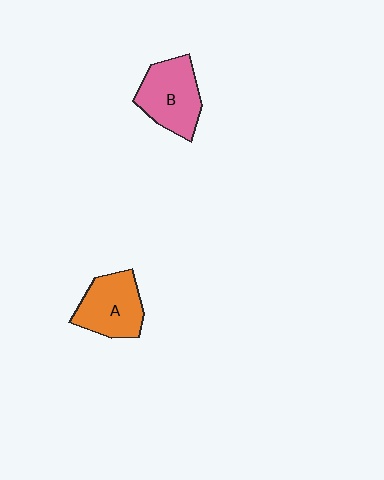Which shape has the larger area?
Shape B (pink).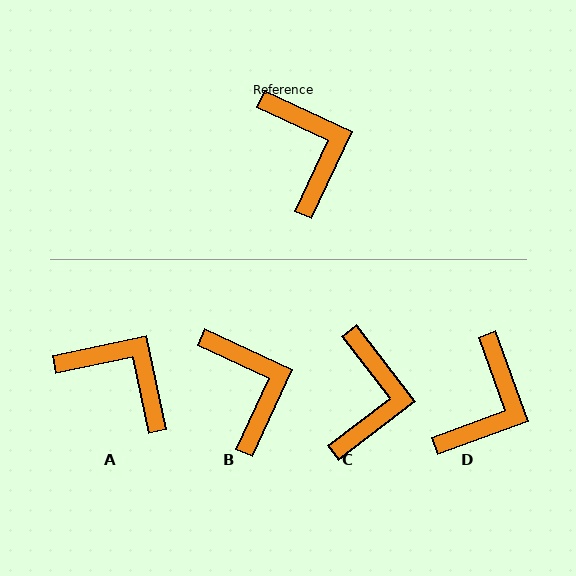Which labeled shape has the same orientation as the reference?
B.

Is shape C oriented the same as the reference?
No, it is off by about 28 degrees.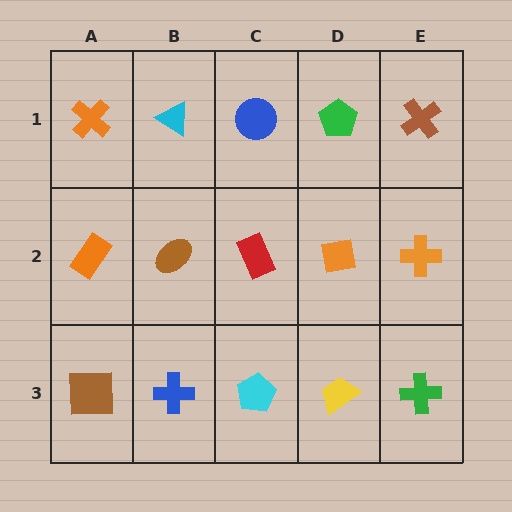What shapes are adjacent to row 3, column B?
A brown ellipse (row 2, column B), a brown square (row 3, column A), a cyan pentagon (row 3, column C).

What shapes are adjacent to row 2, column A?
An orange cross (row 1, column A), a brown square (row 3, column A), a brown ellipse (row 2, column B).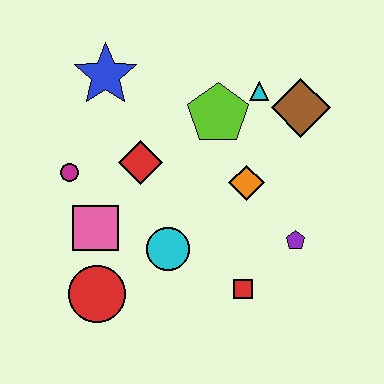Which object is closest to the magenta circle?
The pink square is closest to the magenta circle.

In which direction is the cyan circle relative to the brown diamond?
The cyan circle is below the brown diamond.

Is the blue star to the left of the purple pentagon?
Yes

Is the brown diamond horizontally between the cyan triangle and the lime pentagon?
No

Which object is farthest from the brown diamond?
The red circle is farthest from the brown diamond.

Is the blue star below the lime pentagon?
No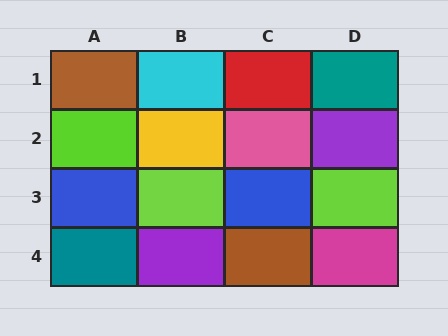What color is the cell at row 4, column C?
Brown.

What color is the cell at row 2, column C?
Pink.